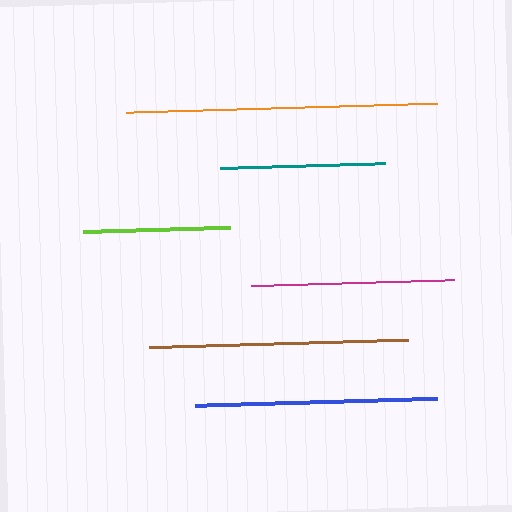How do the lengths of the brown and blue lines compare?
The brown and blue lines are approximately the same length.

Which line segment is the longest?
The orange line is the longest at approximately 311 pixels.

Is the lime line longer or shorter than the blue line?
The blue line is longer than the lime line.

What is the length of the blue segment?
The blue segment is approximately 242 pixels long.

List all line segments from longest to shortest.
From longest to shortest: orange, brown, blue, magenta, teal, lime.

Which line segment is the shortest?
The lime line is the shortest at approximately 147 pixels.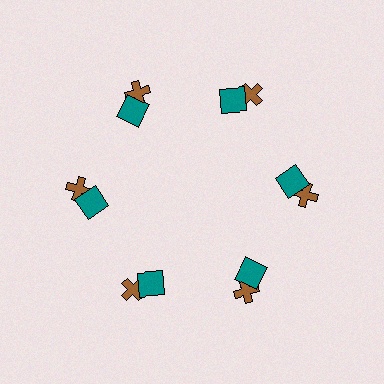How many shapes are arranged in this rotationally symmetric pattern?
There are 12 shapes, arranged in 6 groups of 2.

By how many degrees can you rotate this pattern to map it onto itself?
The pattern maps onto itself every 60 degrees of rotation.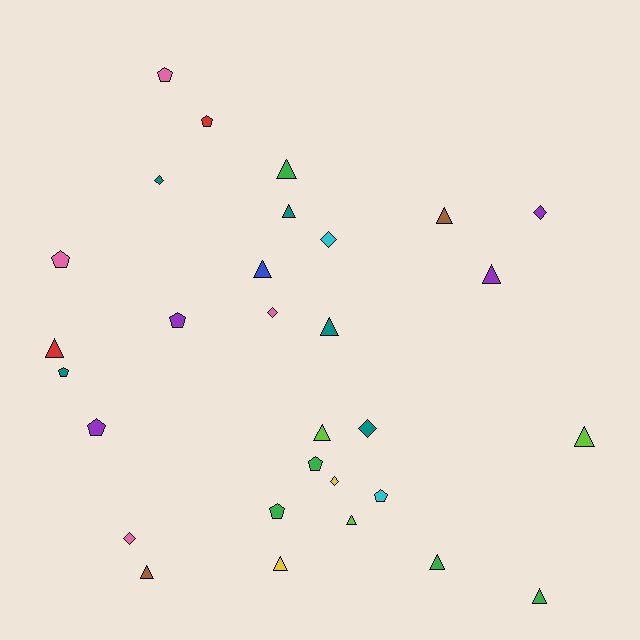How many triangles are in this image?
There are 14 triangles.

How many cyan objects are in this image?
There are 2 cyan objects.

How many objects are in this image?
There are 30 objects.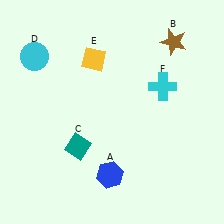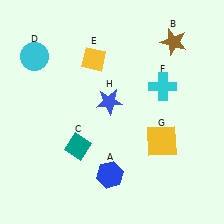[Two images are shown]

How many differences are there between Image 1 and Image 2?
There are 2 differences between the two images.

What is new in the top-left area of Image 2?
A blue star (H) was added in the top-left area of Image 2.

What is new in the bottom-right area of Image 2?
A yellow square (G) was added in the bottom-right area of Image 2.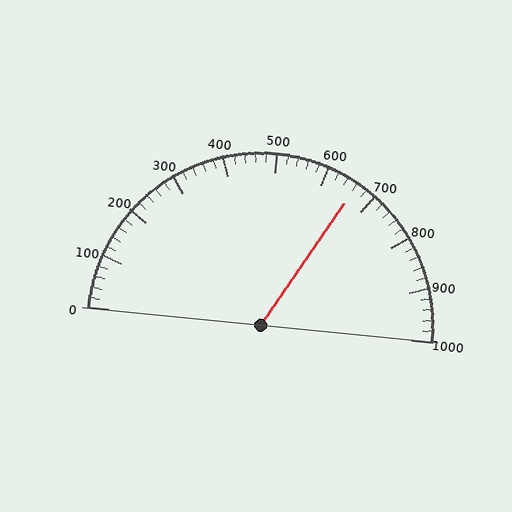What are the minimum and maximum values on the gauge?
The gauge ranges from 0 to 1000.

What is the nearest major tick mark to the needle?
The nearest major tick mark is 700.